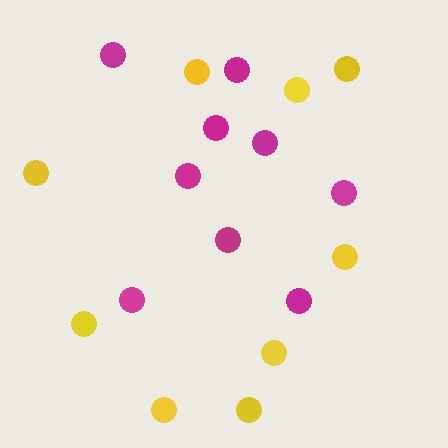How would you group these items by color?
There are 2 groups: one group of magenta circles (9) and one group of yellow circles (9).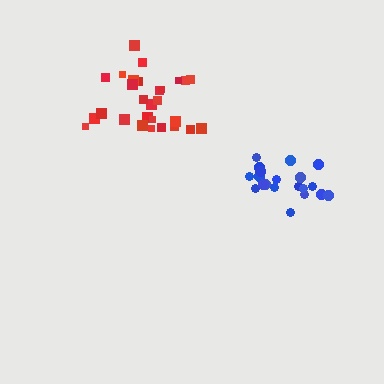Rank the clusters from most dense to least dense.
red, blue.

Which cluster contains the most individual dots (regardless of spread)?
Red (28).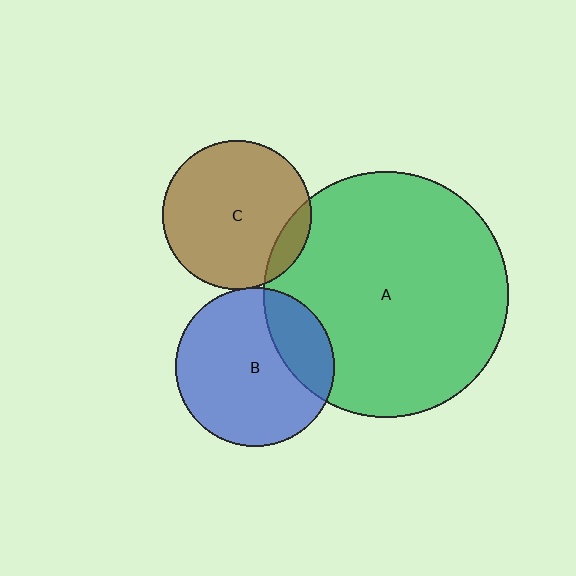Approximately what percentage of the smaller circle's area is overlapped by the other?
Approximately 5%.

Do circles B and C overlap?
Yes.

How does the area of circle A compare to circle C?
Approximately 2.7 times.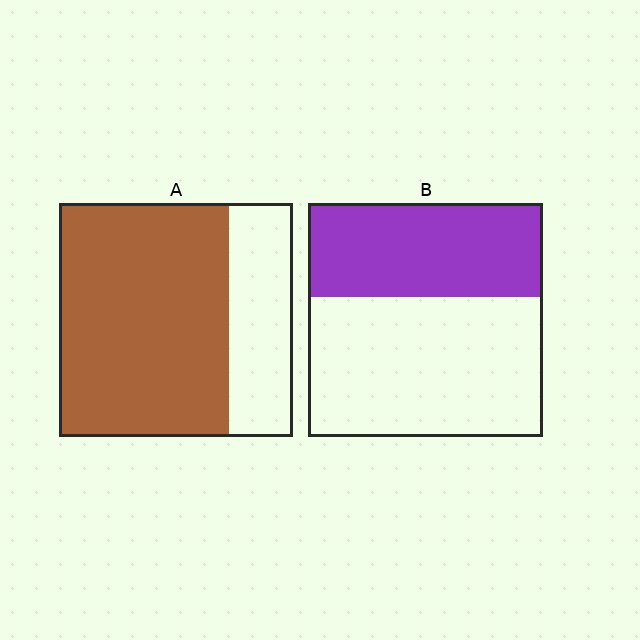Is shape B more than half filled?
No.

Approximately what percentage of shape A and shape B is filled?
A is approximately 75% and B is approximately 40%.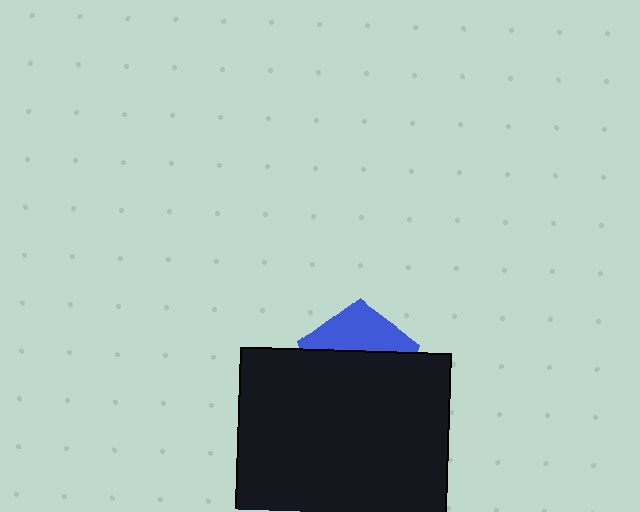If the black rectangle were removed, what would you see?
You would see the complete blue pentagon.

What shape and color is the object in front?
The object in front is a black rectangle.